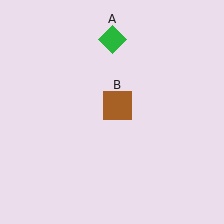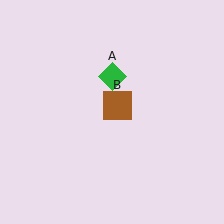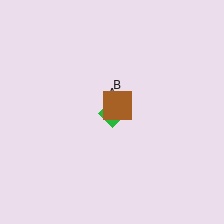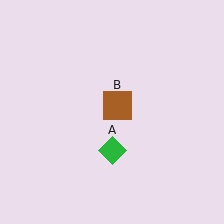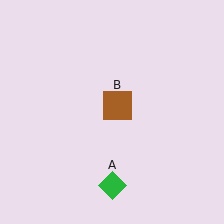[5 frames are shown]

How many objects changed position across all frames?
1 object changed position: green diamond (object A).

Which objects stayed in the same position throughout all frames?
Brown square (object B) remained stationary.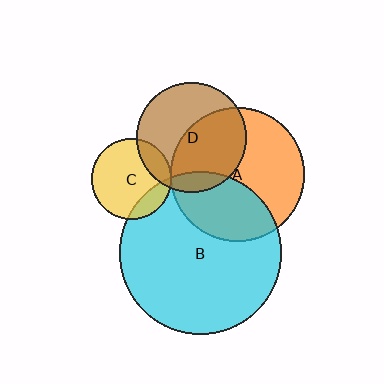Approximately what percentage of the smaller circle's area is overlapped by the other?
Approximately 50%.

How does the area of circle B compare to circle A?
Approximately 1.5 times.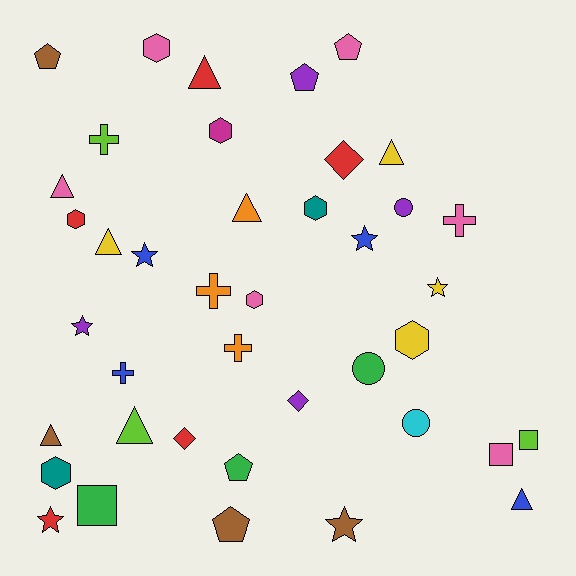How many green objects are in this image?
There are 3 green objects.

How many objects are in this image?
There are 40 objects.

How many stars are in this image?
There are 6 stars.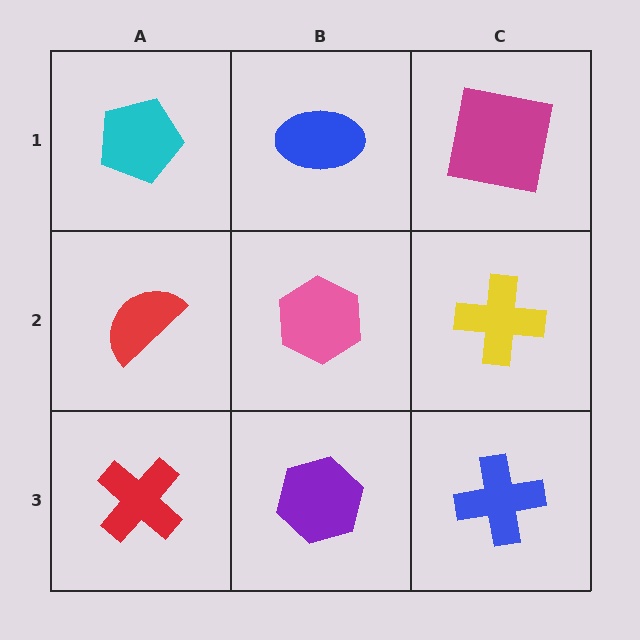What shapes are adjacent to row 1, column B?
A pink hexagon (row 2, column B), a cyan pentagon (row 1, column A), a magenta square (row 1, column C).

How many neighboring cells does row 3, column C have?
2.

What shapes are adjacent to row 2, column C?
A magenta square (row 1, column C), a blue cross (row 3, column C), a pink hexagon (row 2, column B).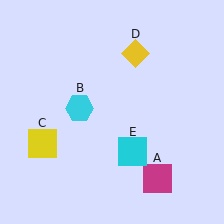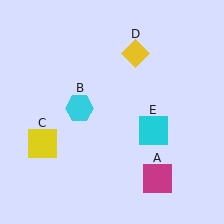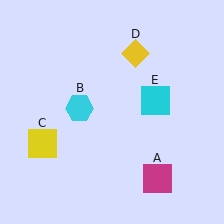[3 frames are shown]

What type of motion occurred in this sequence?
The cyan square (object E) rotated counterclockwise around the center of the scene.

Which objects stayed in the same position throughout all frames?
Magenta square (object A) and cyan hexagon (object B) and yellow square (object C) and yellow diamond (object D) remained stationary.